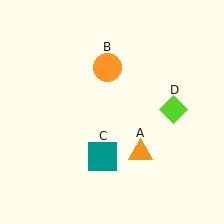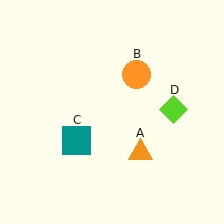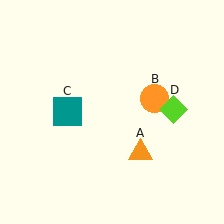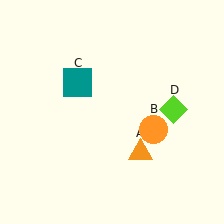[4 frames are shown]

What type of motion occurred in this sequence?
The orange circle (object B), teal square (object C) rotated clockwise around the center of the scene.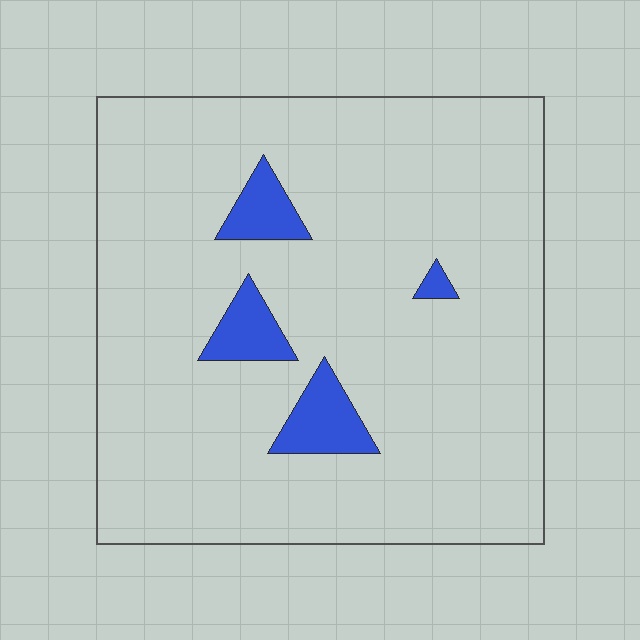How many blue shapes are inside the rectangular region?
4.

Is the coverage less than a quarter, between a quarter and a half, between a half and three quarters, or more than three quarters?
Less than a quarter.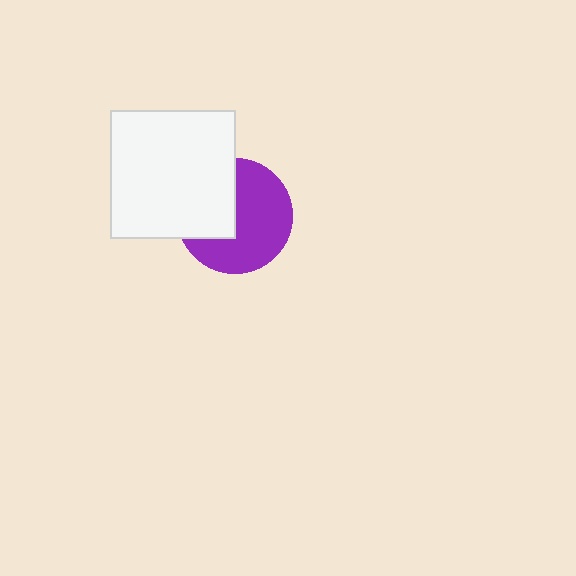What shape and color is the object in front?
The object in front is a white rectangle.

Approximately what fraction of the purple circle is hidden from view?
Roughly 38% of the purple circle is hidden behind the white rectangle.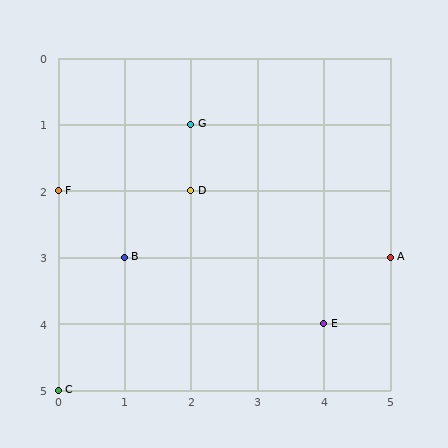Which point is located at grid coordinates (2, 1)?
Point G is at (2, 1).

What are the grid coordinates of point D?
Point D is at grid coordinates (2, 2).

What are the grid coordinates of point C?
Point C is at grid coordinates (0, 5).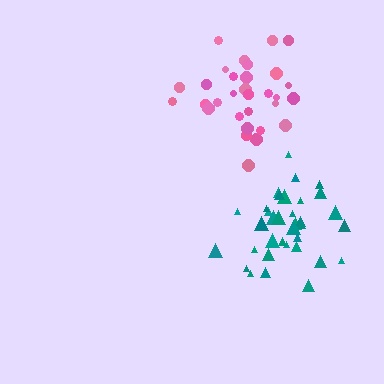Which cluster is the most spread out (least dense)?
Pink.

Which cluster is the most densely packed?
Teal.